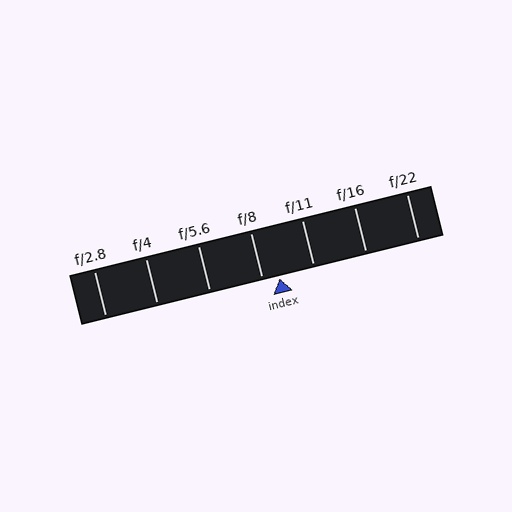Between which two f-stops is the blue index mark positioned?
The index mark is between f/8 and f/11.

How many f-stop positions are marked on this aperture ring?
There are 7 f-stop positions marked.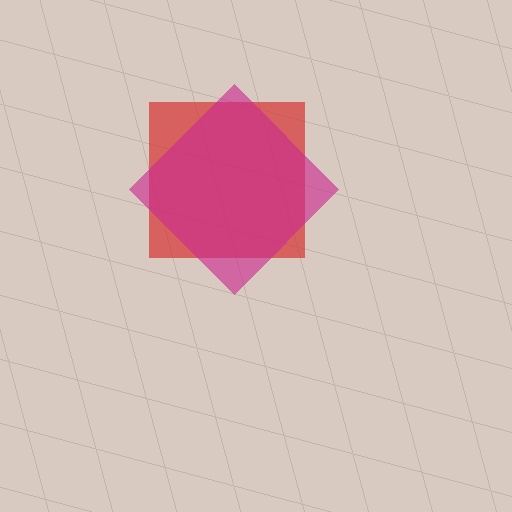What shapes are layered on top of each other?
The layered shapes are: a red square, a magenta diamond.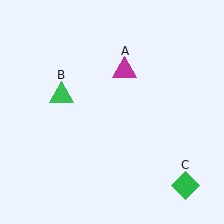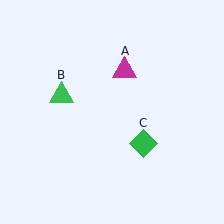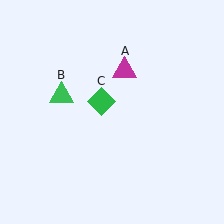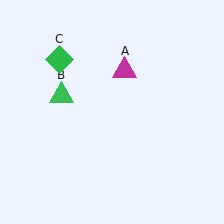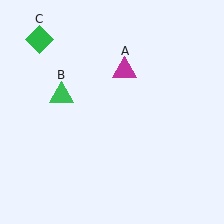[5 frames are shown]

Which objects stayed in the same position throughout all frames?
Magenta triangle (object A) and green triangle (object B) remained stationary.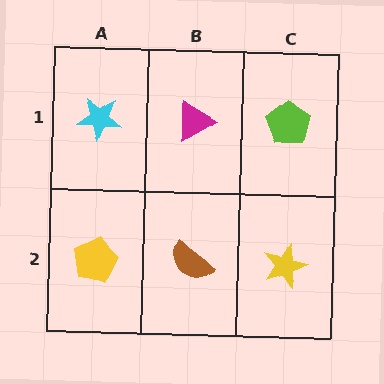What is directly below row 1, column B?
A brown semicircle.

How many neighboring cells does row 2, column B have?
3.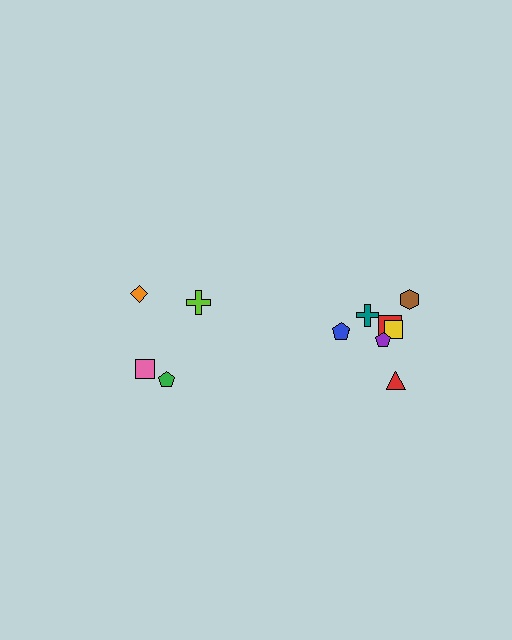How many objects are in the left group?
There are 4 objects.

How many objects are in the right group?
There are 8 objects.